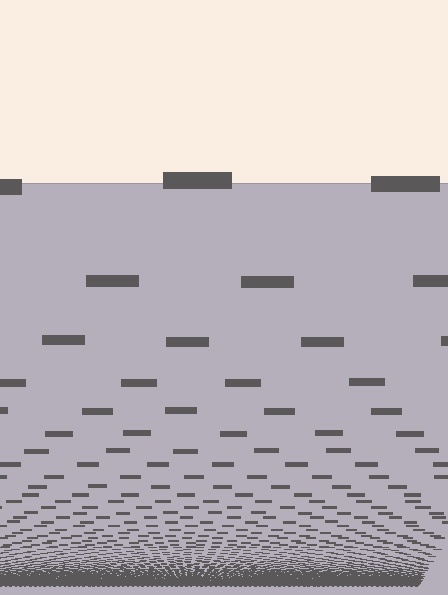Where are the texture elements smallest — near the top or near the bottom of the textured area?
Near the bottom.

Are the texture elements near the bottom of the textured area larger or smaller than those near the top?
Smaller. The gradient is inverted — elements near the bottom are smaller and denser.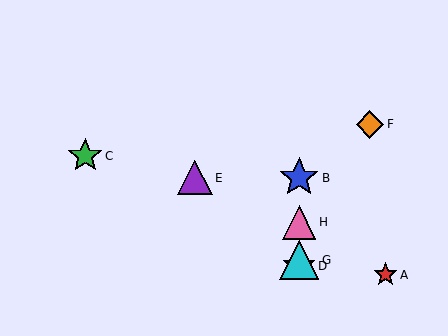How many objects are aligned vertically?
4 objects (B, D, G, H) are aligned vertically.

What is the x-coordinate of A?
Object A is at x≈386.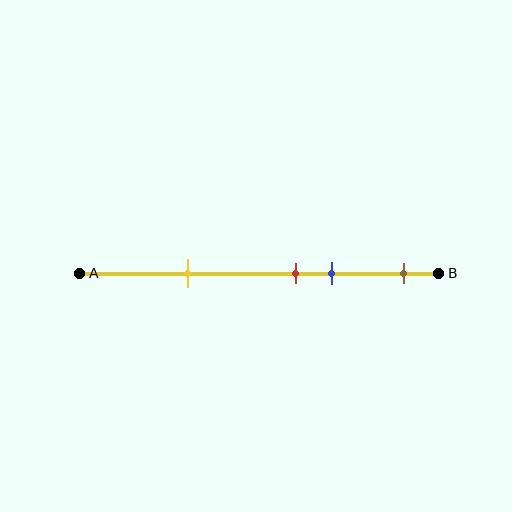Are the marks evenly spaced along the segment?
No, the marks are not evenly spaced.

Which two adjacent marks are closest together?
The red and blue marks are the closest adjacent pair.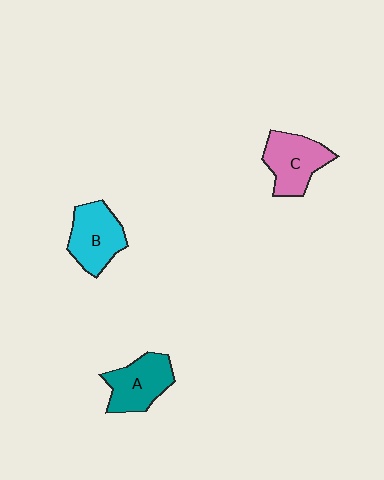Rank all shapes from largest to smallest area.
From largest to smallest: C (pink), B (cyan), A (teal).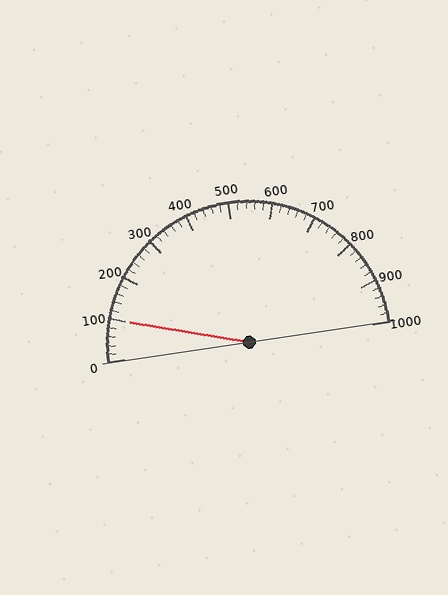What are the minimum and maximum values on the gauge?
The gauge ranges from 0 to 1000.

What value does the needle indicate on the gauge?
The needle indicates approximately 100.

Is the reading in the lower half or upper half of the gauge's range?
The reading is in the lower half of the range (0 to 1000).